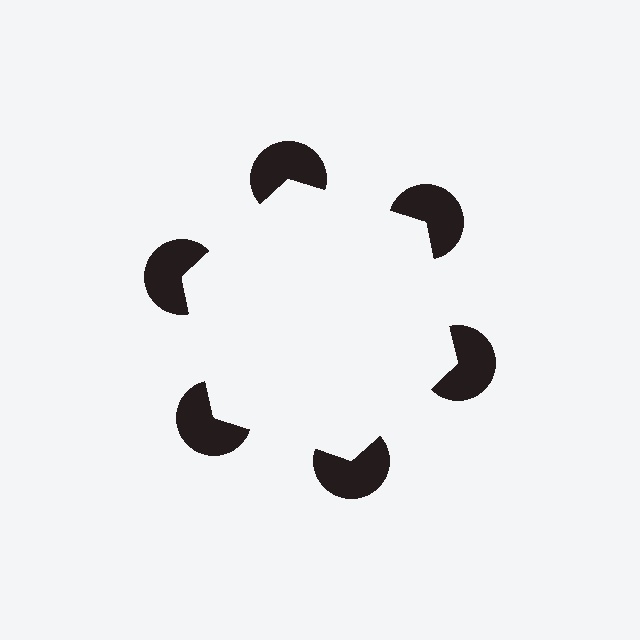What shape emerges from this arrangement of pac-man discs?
An illusory hexagon — its edges are inferred from the aligned wedge cuts in the pac-man discs, not physically drawn.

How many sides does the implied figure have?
6 sides.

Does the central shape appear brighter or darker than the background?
It typically appears slightly brighter than the background, even though no actual brightness change is drawn.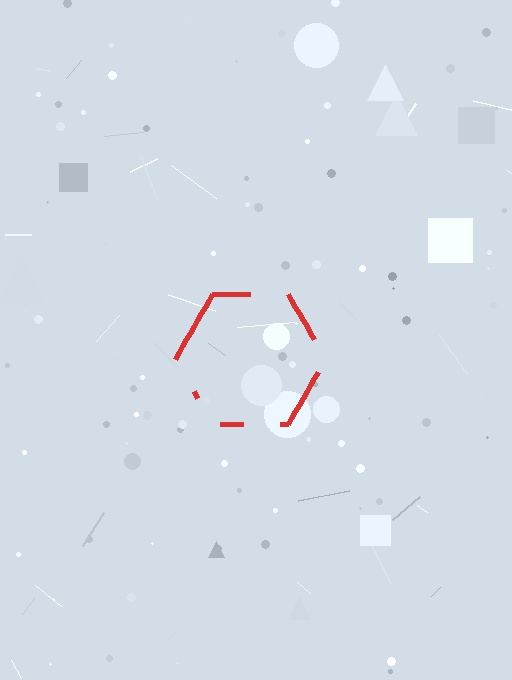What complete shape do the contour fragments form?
The contour fragments form a hexagon.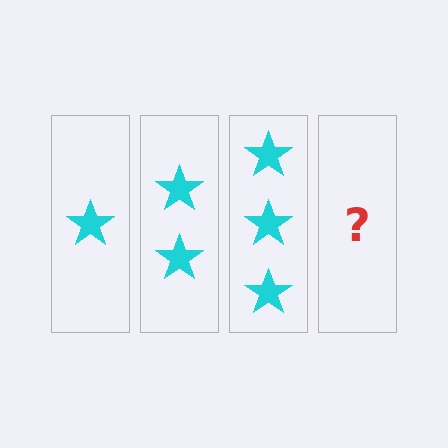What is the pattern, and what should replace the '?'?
The pattern is that each step adds one more star. The '?' should be 4 stars.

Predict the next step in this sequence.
The next step is 4 stars.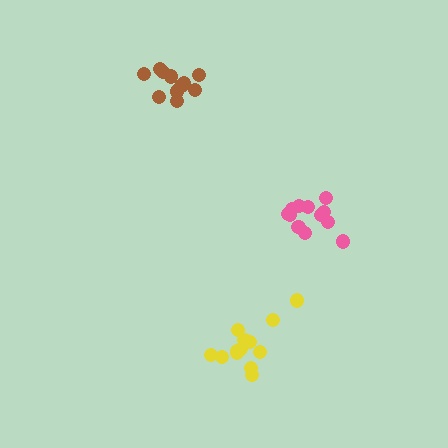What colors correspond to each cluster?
The clusters are colored: yellow, pink, brown.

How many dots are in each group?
Group 1: 13 dots, Group 2: 12 dots, Group 3: 11 dots (36 total).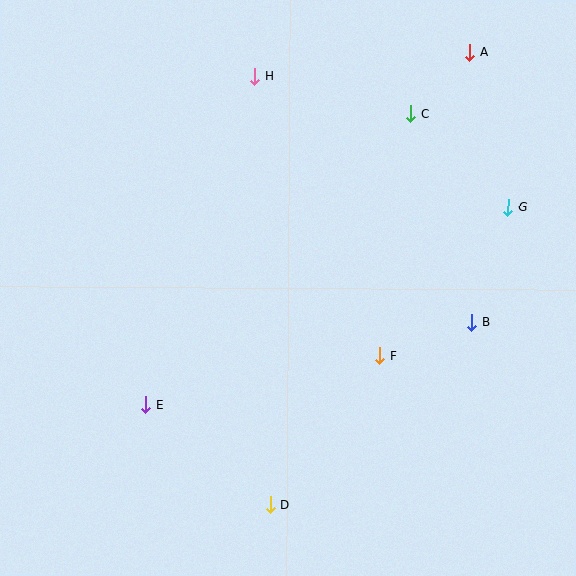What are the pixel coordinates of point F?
Point F is at (380, 355).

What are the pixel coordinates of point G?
Point G is at (508, 207).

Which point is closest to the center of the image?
Point F at (380, 355) is closest to the center.